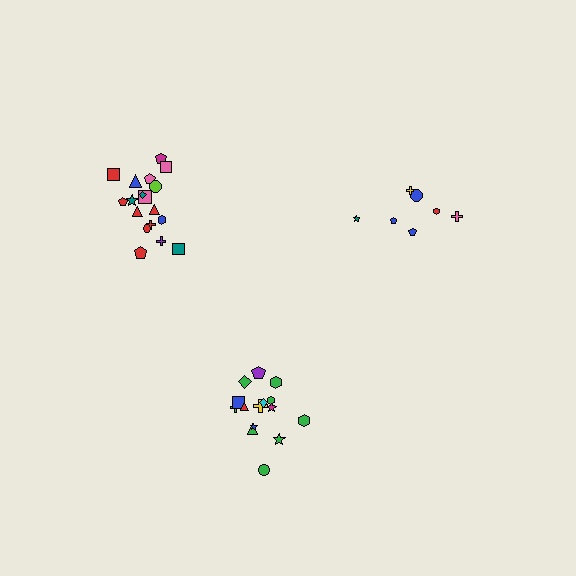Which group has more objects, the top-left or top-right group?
The top-left group.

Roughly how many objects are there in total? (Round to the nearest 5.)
Roughly 40 objects in total.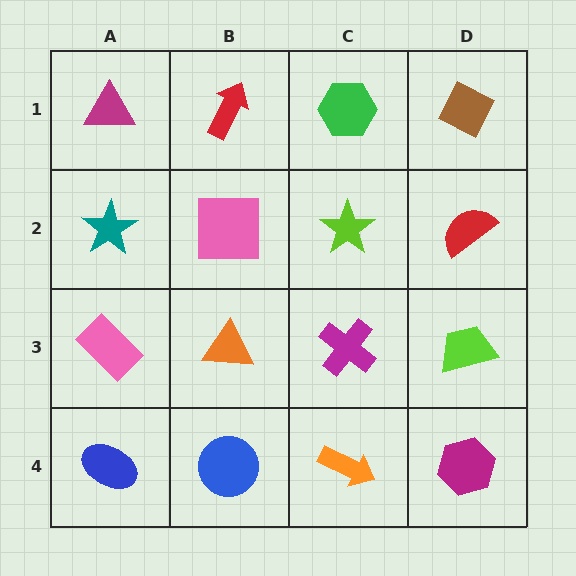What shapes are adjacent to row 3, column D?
A red semicircle (row 2, column D), a magenta hexagon (row 4, column D), a magenta cross (row 3, column C).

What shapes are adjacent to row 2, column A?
A magenta triangle (row 1, column A), a pink rectangle (row 3, column A), a pink square (row 2, column B).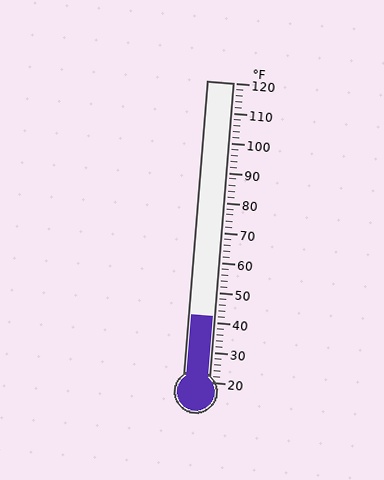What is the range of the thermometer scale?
The thermometer scale ranges from 20°F to 120°F.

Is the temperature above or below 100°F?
The temperature is below 100°F.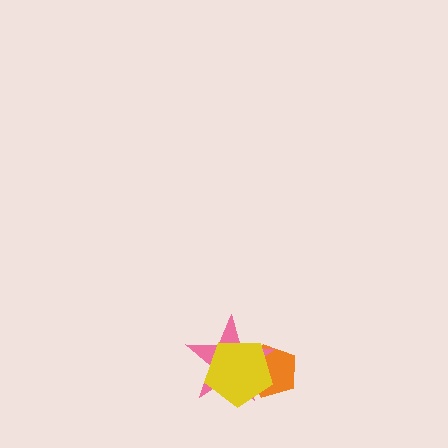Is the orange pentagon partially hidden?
Yes, it is partially covered by another shape.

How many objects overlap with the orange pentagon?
2 objects overlap with the orange pentagon.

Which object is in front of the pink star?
The yellow pentagon is in front of the pink star.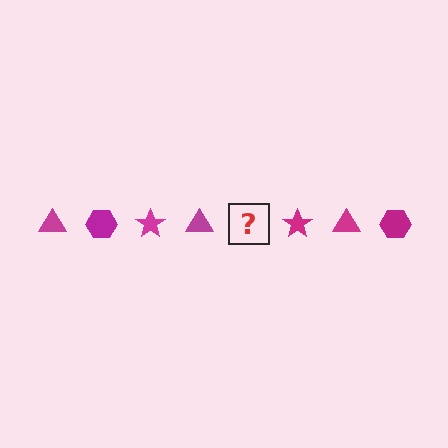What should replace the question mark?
The question mark should be replaced with a magenta hexagon.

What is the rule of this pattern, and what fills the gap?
The rule is that the pattern cycles through triangle, hexagon, star shapes in magenta. The gap should be filled with a magenta hexagon.